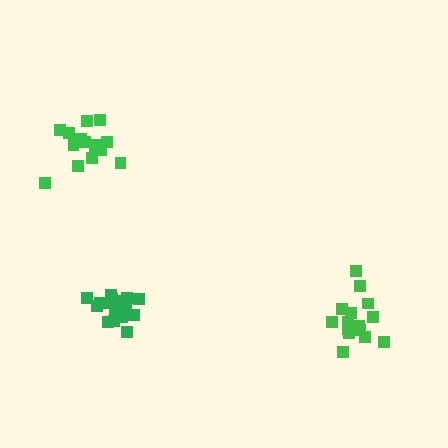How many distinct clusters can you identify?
There are 3 distinct clusters.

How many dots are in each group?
Group 1: 16 dots, Group 2: 17 dots, Group 3: 18 dots (51 total).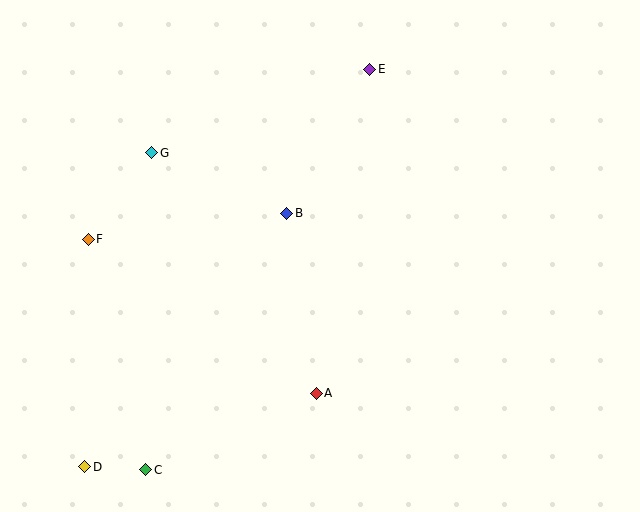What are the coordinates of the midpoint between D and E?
The midpoint between D and E is at (227, 268).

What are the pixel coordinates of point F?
Point F is at (88, 239).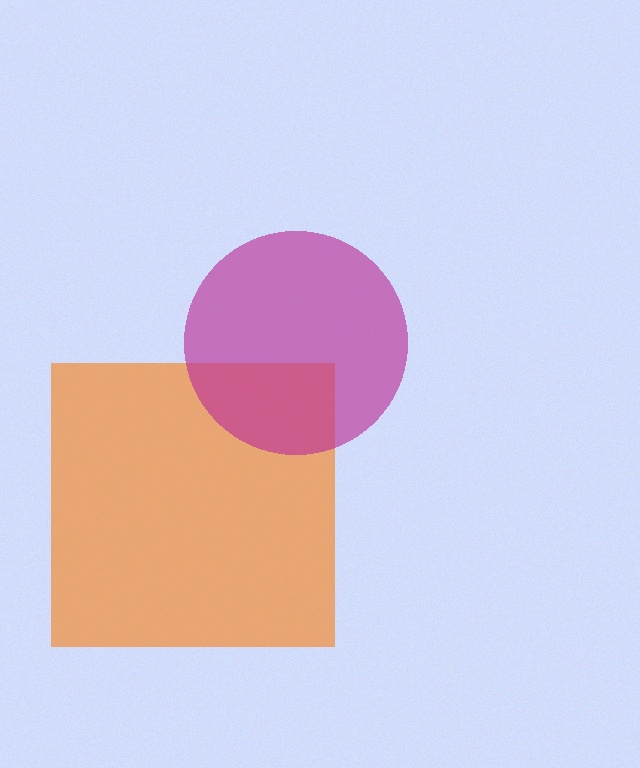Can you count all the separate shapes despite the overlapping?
Yes, there are 2 separate shapes.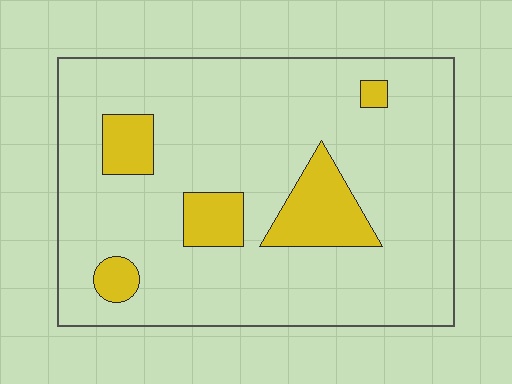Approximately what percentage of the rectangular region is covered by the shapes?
Approximately 15%.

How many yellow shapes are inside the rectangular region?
5.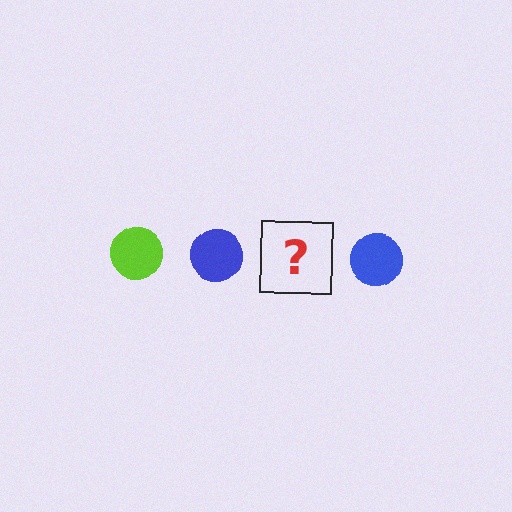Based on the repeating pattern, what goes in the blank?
The blank should be a lime circle.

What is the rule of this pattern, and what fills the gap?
The rule is that the pattern cycles through lime, blue circles. The gap should be filled with a lime circle.